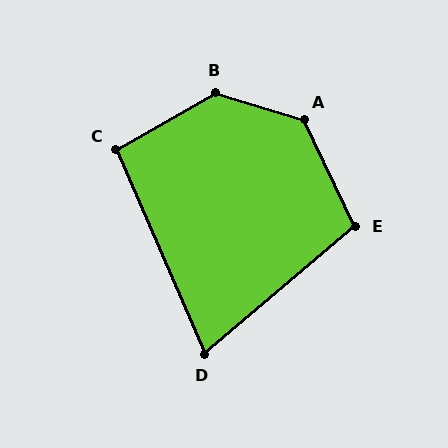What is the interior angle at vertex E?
Approximately 105 degrees (obtuse).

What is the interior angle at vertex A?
Approximately 133 degrees (obtuse).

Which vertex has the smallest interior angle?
D, at approximately 73 degrees.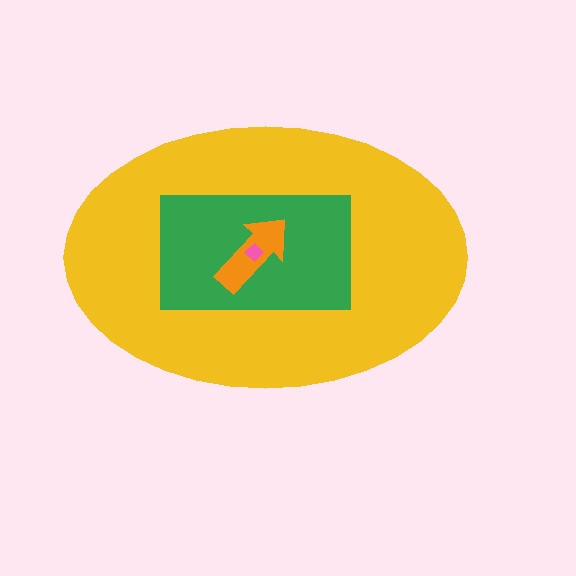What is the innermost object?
The pink diamond.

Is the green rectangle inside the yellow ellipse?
Yes.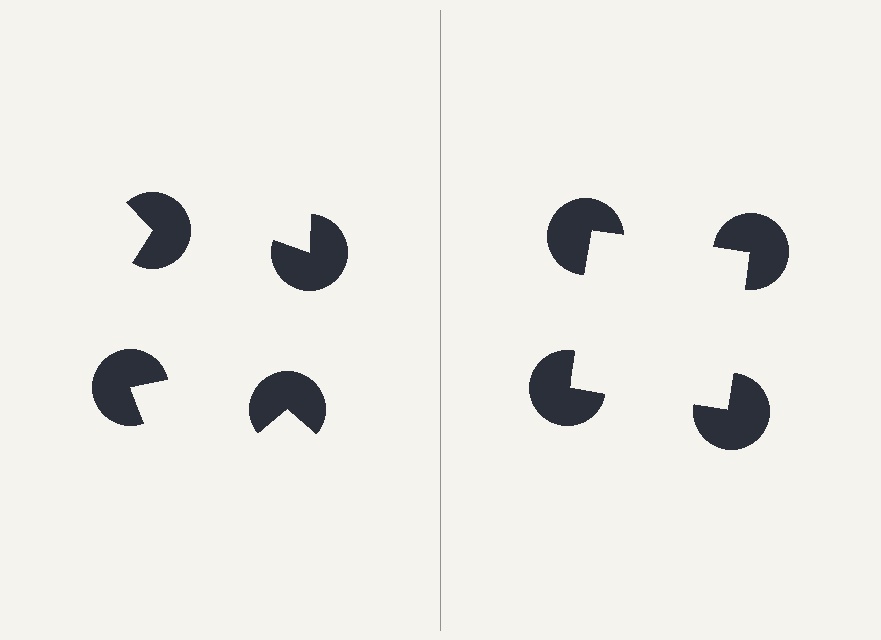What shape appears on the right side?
An illusory square.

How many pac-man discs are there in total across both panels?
8 — 4 on each side.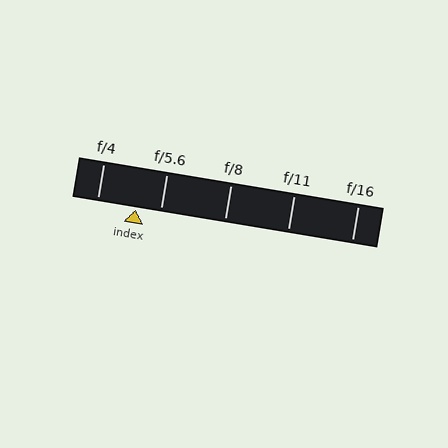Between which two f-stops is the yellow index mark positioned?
The index mark is between f/4 and f/5.6.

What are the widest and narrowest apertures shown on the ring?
The widest aperture shown is f/4 and the narrowest is f/16.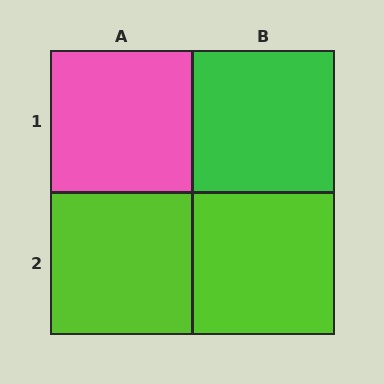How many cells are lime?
2 cells are lime.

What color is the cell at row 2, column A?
Lime.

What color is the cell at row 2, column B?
Lime.